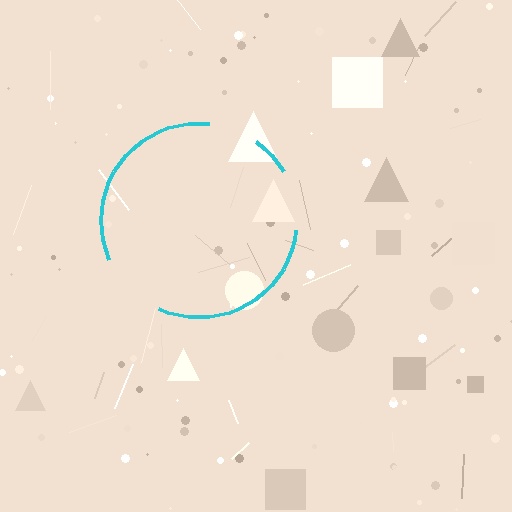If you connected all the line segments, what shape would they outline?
They would outline a circle.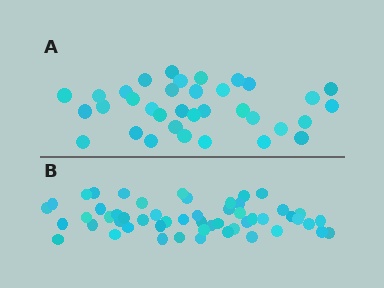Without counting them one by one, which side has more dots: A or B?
Region B (the bottom region) has more dots.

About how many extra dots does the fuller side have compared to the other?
Region B has approximately 20 more dots than region A.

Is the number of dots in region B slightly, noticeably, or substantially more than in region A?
Region B has substantially more. The ratio is roughly 1.5 to 1.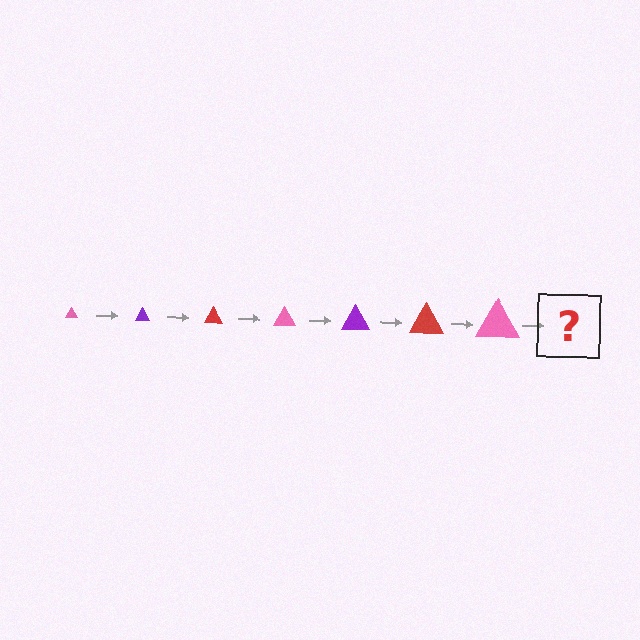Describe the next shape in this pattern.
It should be a purple triangle, larger than the previous one.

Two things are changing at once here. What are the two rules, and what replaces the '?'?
The two rules are that the triangle grows larger each step and the color cycles through pink, purple, and red. The '?' should be a purple triangle, larger than the previous one.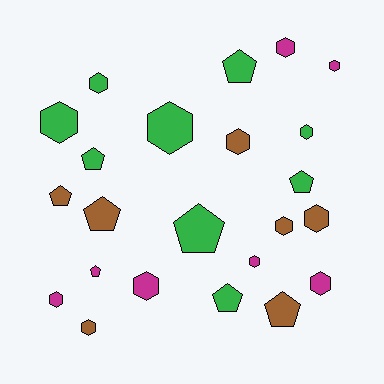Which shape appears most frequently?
Hexagon, with 14 objects.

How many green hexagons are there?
There are 4 green hexagons.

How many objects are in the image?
There are 23 objects.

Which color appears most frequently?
Green, with 9 objects.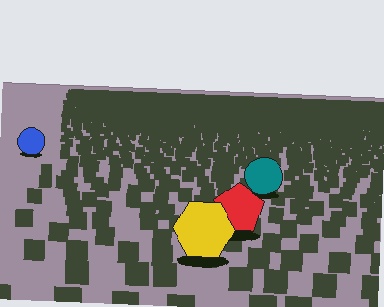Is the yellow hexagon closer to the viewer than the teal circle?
Yes. The yellow hexagon is closer — you can tell from the texture gradient: the ground texture is coarser near it.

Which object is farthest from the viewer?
The blue circle is farthest from the viewer. It appears smaller and the ground texture around it is denser.